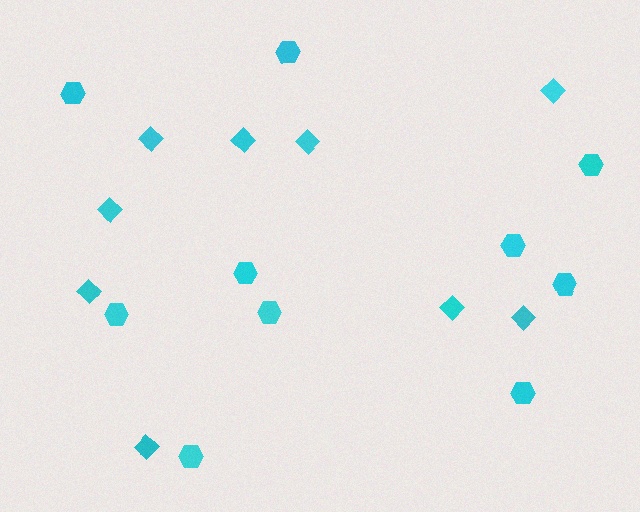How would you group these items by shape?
There are 2 groups: one group of diamonds (9) and one group of hexagons (10).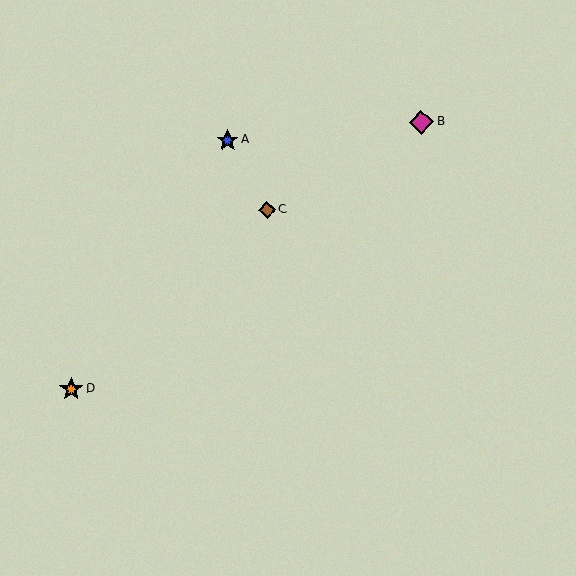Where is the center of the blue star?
The center of the blue star is at (228, 140).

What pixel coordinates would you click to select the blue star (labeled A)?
Click at (228, 140) to select the blue star A.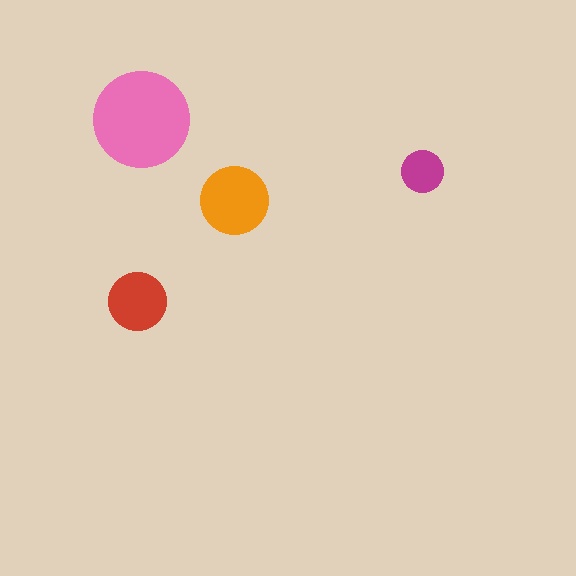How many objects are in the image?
There are 4 objects in the image.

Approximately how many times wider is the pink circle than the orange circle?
About 1.5 times wider.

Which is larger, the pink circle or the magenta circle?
The pink one.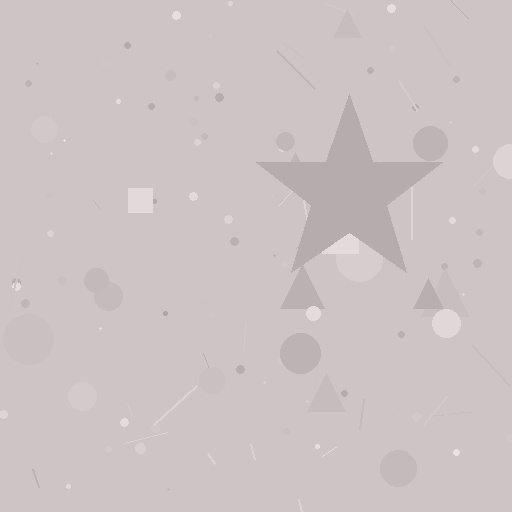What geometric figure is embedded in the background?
A star is embedded in the background.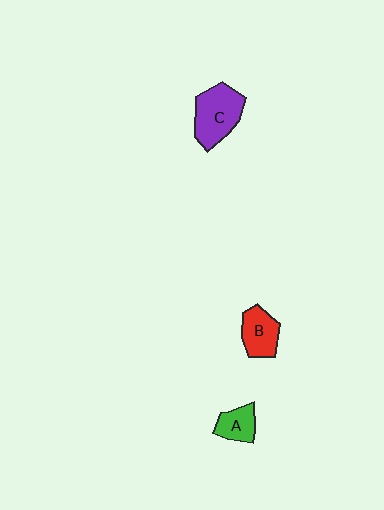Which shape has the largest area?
Shape C (purple).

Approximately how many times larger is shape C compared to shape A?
Approximately 1.9 times.